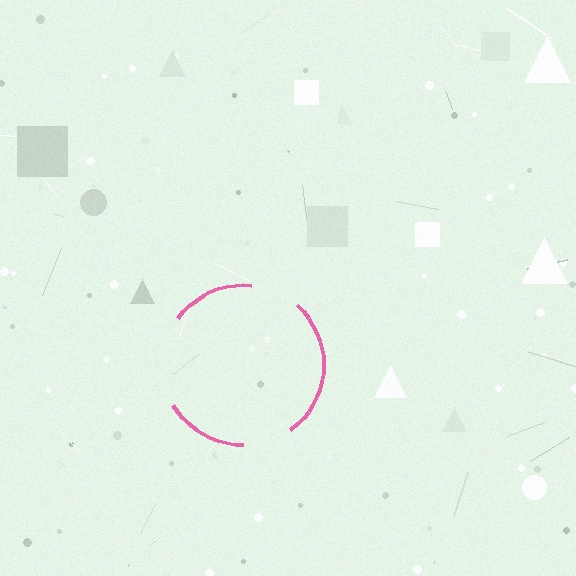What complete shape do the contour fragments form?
The contour fragments form a circle.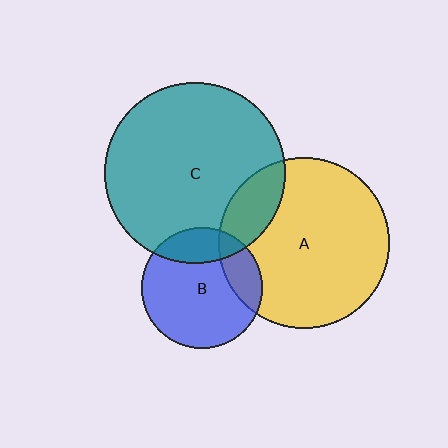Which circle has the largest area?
Circle C (teal).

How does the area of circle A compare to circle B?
Approximately 2.0 times.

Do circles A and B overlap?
Yes.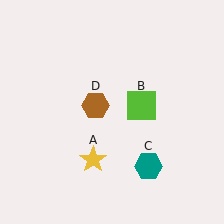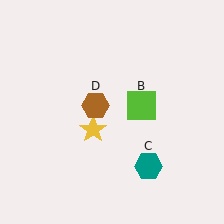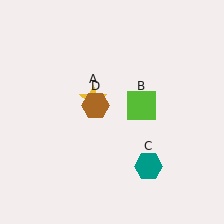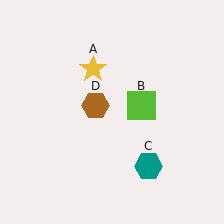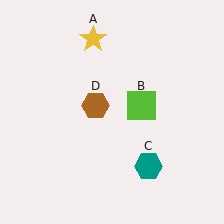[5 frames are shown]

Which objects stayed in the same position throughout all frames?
Lime square (object B) and teal hexagon (object C) and brown hexagon (object D) remained stationary.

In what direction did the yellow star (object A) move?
The yellow star (object A) moved up.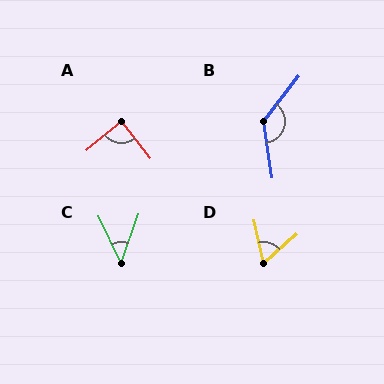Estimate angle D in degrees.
Approximately 61 degrees.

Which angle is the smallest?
C, at approximately 46 degrees.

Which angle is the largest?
B, at approximately 133 degrees.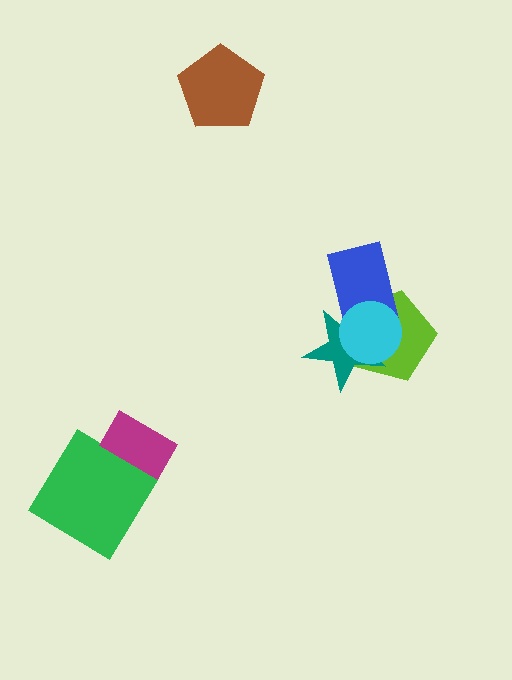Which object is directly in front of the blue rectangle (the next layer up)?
The teal star is directly in front of the blue rectangle.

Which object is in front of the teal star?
The cyan circle is in front of the teal star.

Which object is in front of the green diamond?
The magenta rectangle is in front of the green diamond.